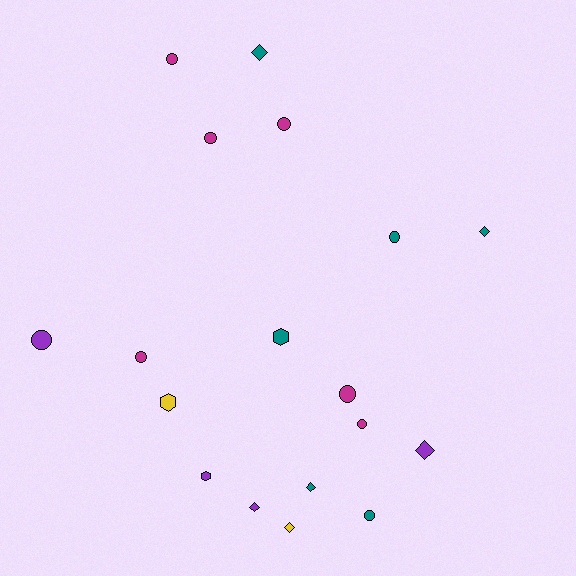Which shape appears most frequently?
Circle, with 9 objects.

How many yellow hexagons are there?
There is 1 yellow hexagon.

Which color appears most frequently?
Magenta, with 6 objects.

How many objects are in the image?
There are 18 objects.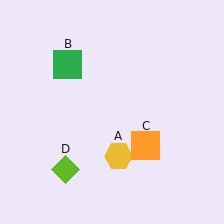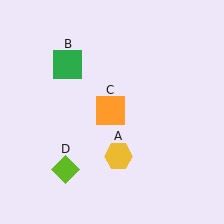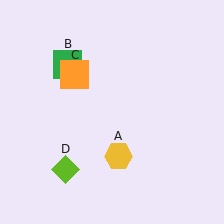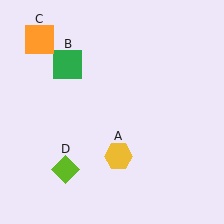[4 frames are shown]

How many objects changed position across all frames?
1 object changed position: orange square (object C).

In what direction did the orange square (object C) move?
The orange square (object C) moved up and to the left.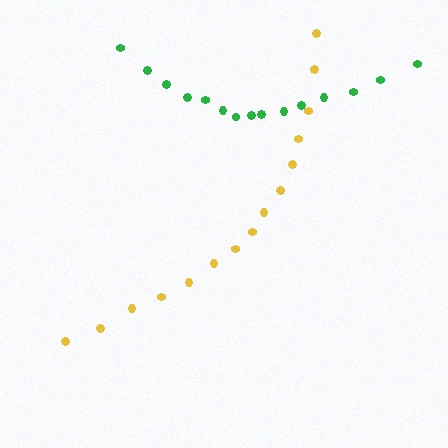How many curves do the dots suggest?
There are 2 distinct paths.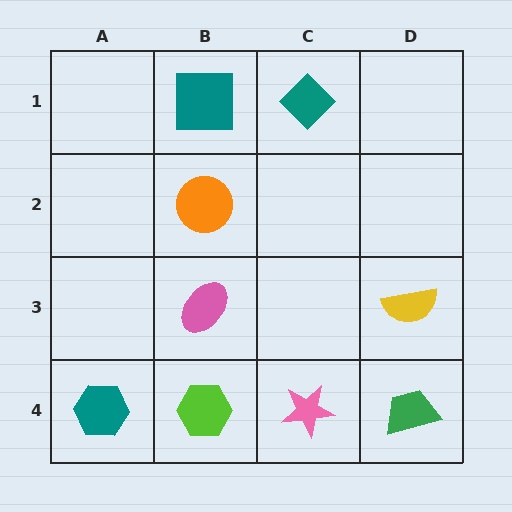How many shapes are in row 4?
4 shapes.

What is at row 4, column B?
A lime hexagon.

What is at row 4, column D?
A green trapezoid.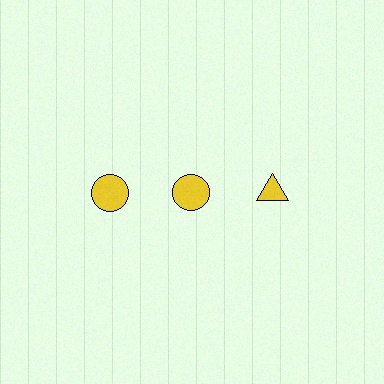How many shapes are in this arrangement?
There are 3 shapes arranged in a grid pattern.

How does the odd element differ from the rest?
It has a different shape: triangle instead of circle.